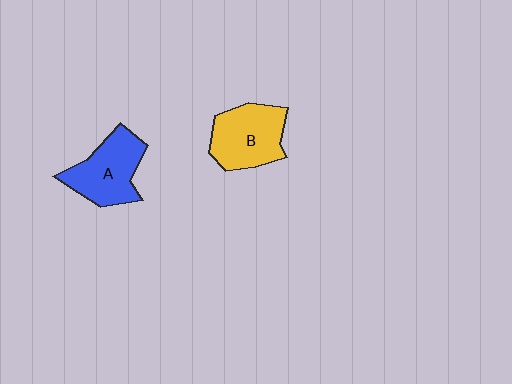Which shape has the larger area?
Shape B (yellow).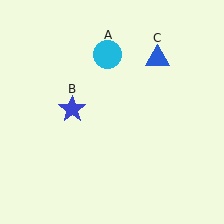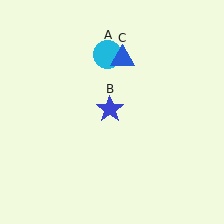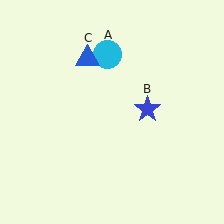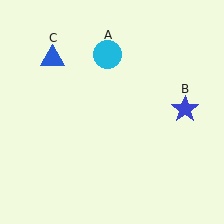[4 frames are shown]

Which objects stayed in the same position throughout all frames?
Cyan circle (object A) remained stationary.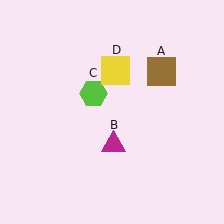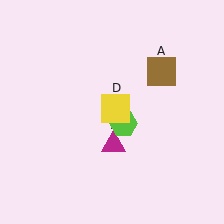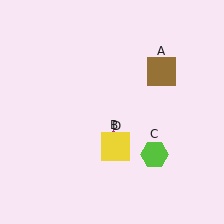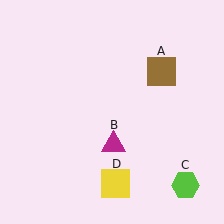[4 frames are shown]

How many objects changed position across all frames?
2 objects changed position: lime hexagon (object C), yellow square (object D).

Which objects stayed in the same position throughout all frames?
Brown square (object A) and magenta triangle (object B) remained stationary.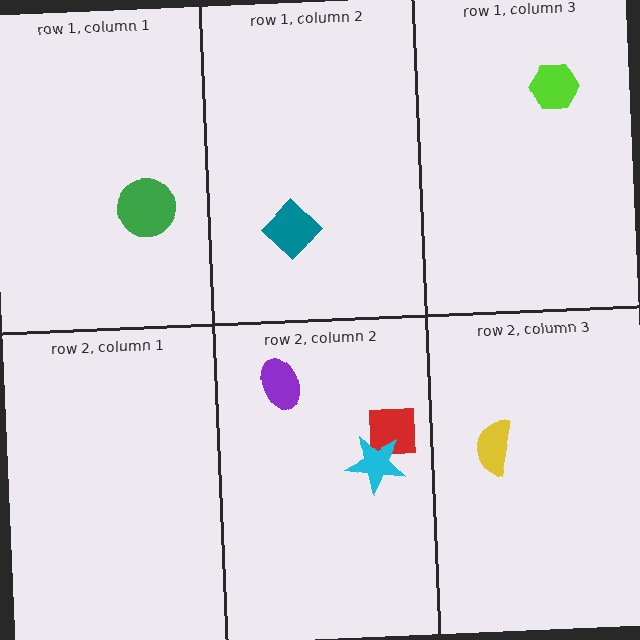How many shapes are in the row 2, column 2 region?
3.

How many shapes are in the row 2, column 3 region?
1.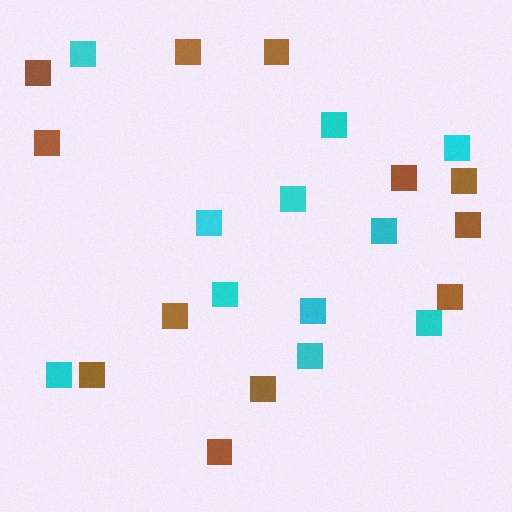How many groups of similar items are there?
There are 2 groups: one group of brown squares (12) and one group of cyan squares (11).